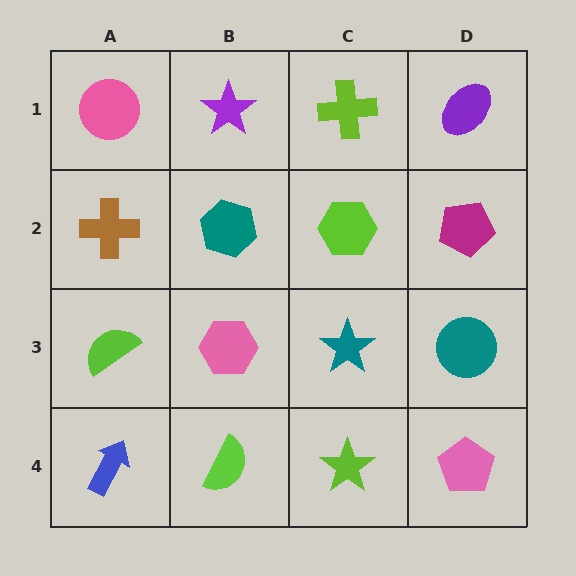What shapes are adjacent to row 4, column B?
A pink hexagon (row 3, column B), a blue arrow (row 4, column A), a lime star (row 4, column C).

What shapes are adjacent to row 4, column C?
A teal star (row 3, column C), a lime semicircle (row 4, column B), a pink pentagon (row 4, column D).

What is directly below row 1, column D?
A magenta pentagon.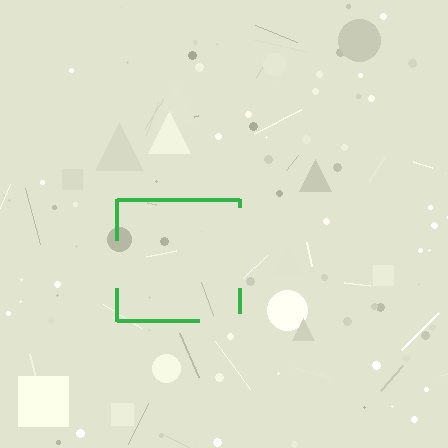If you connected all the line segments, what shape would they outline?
They would outline a square.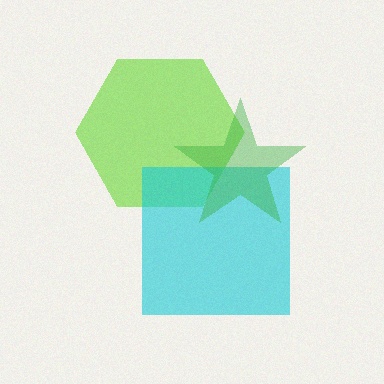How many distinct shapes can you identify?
There are 3 distinct shapes: a lime hexagon, a cyan square, a green star.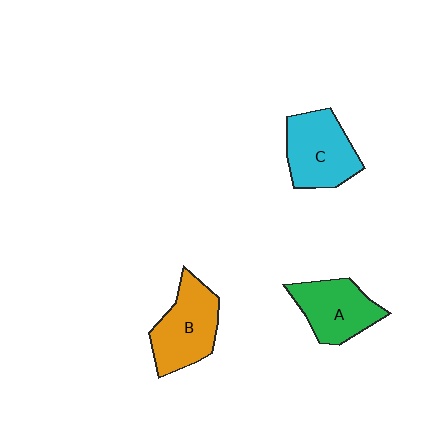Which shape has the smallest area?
Shape A (green).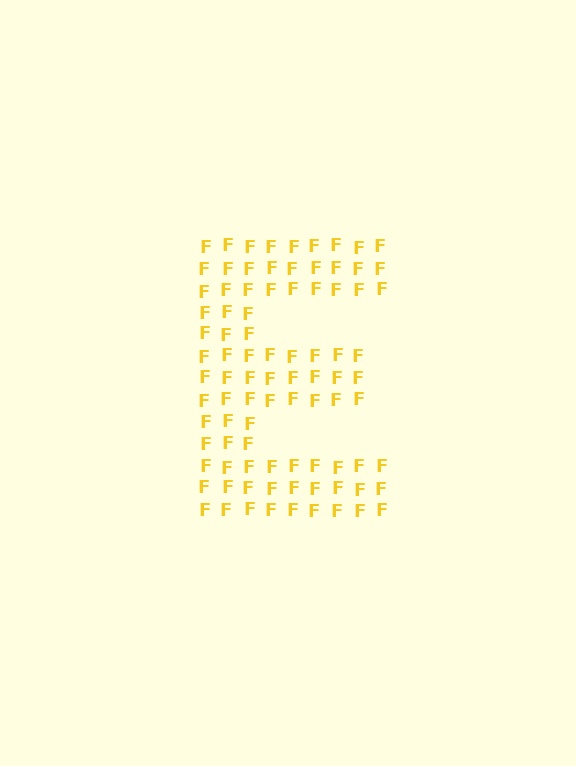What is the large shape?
The large shape is the letter E.